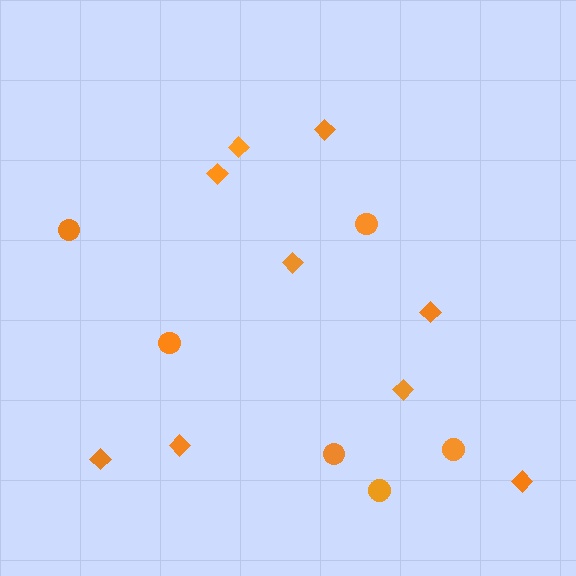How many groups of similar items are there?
There are 2 groups: one group of circles (6) and one group of diamonds (9).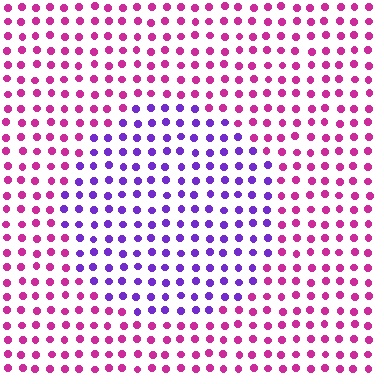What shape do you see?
I see a circle.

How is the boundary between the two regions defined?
The boundary is defined purely by a slight shift in hue (about 51 degrees). Spacing, size, and orientation are identical on both sides.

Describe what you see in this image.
The image is filled with small magenta elements in a uniform arrangement. A circle-shaped region is visible where the elements are tinted to a slightly different hue, forming a subtle color boundary.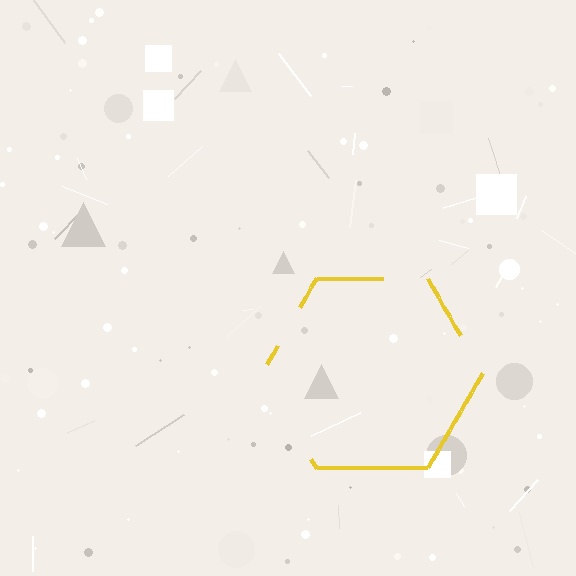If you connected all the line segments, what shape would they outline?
They would outline a hexagon.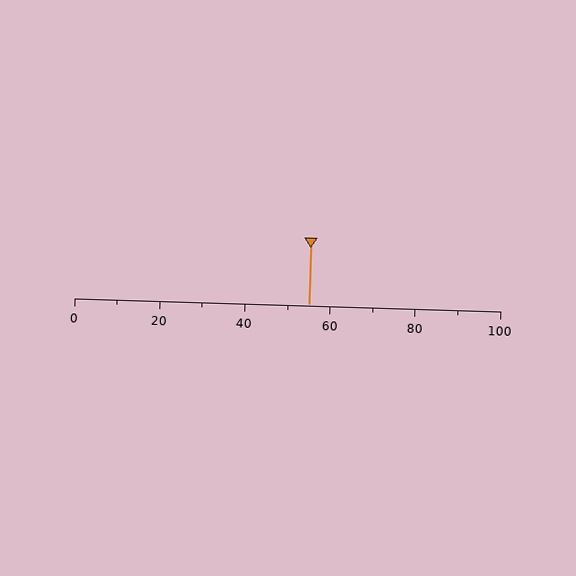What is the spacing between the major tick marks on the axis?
The major ticks are spaced 20 apart.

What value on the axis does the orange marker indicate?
The marker indicates approximately 55.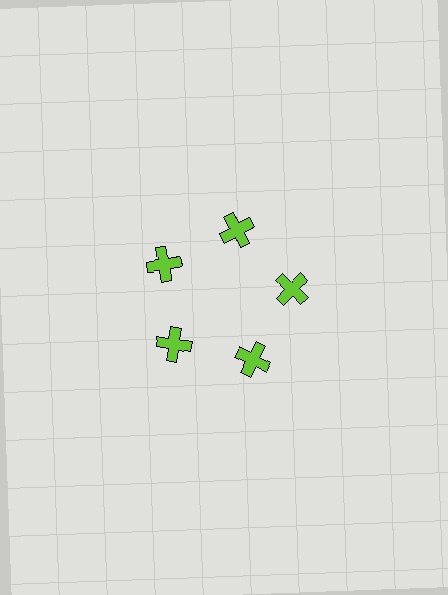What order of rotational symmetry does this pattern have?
This pattern has 5-fold rotational symmetry.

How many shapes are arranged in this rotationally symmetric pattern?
There are 5 shapes, arranged in 5 groups of 1.